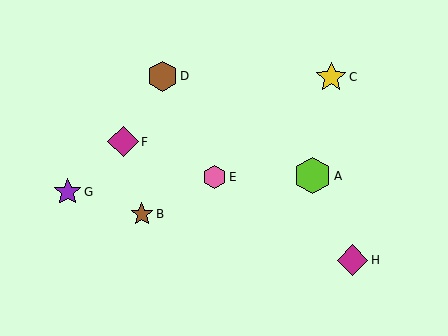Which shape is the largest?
The lime hexagon (labeled A) is the largest.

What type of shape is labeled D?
Shape D is a brown hexagon.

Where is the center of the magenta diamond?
The center of the magenta diamond is at (123, 142).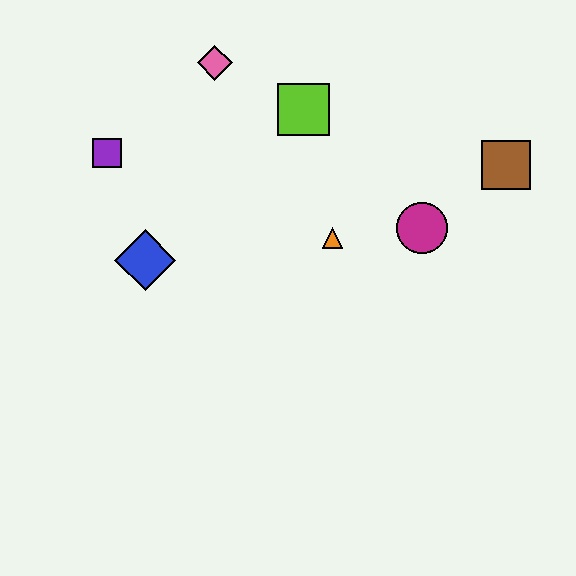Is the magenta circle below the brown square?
Yes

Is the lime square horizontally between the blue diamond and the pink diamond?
No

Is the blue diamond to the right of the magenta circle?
No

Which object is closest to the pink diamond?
The lime square is closest to the pink diamond.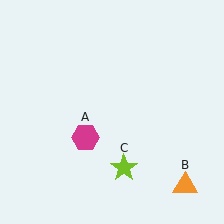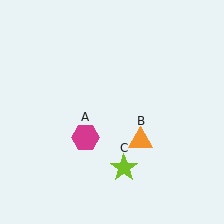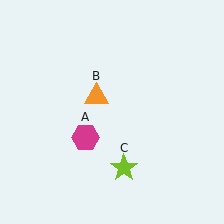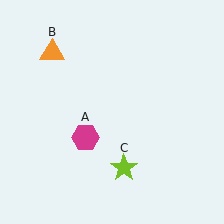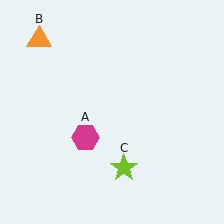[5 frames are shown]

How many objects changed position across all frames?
1 object changed position: orange triangle (object B).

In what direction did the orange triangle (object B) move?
The orange triangle (object B) moved up and to the left.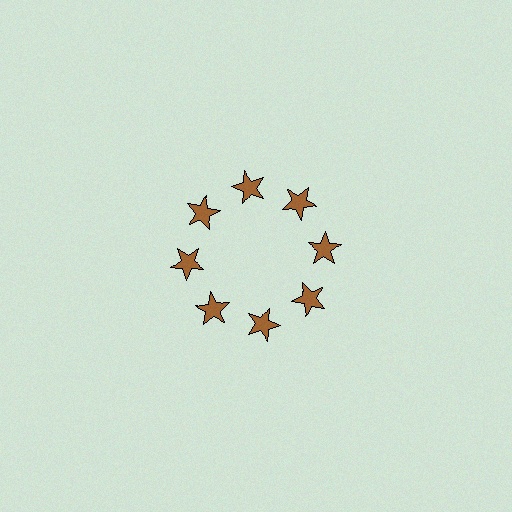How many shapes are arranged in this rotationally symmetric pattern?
There are 8 shapes, arranged in 8 groups of 1.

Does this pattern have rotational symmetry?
Yes, this pattern has 8-fold rotational symmetry. It looks the same after rotating 45 degrees around the center.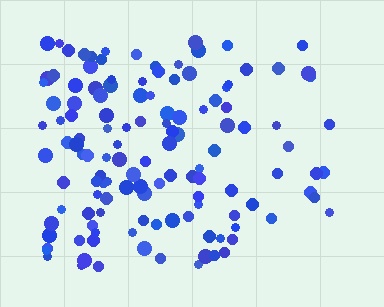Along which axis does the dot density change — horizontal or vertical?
Horizontal.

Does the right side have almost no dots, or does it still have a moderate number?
Still a moderate number, just noticeably fewer than the left.